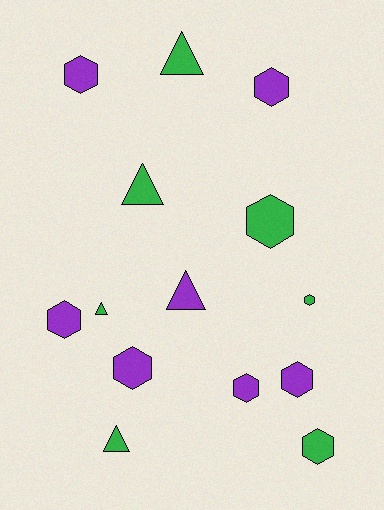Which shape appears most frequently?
Hexagon, with 9 objects.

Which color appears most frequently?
Green, with 7 objects.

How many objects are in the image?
There are 14 objects.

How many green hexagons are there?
There are 3 green hexagons.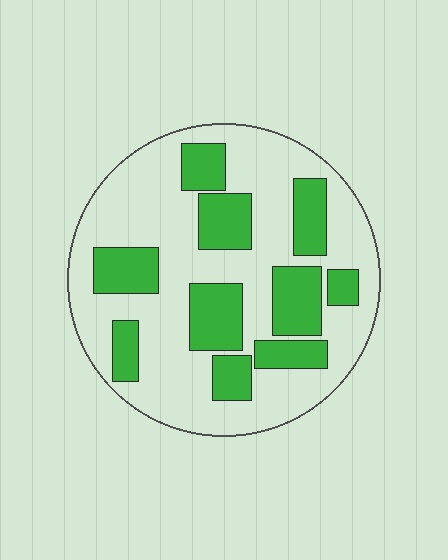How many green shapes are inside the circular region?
10.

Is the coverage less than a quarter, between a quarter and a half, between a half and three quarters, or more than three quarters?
Between a quarter and a half.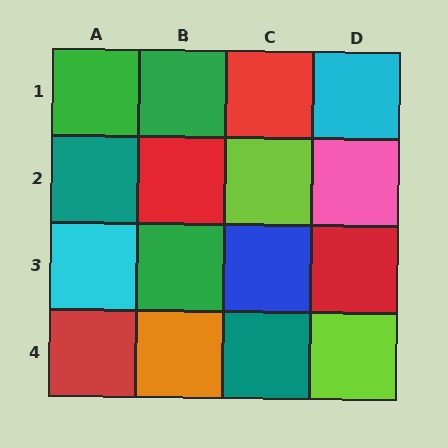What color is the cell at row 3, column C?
Blue.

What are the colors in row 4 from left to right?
Red, orange, teal, lime.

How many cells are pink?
1 cell is pink.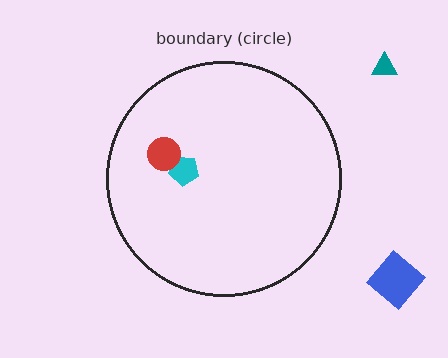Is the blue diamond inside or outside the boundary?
Outside.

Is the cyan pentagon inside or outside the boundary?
Inside.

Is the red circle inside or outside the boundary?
Inside.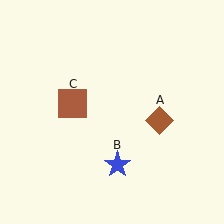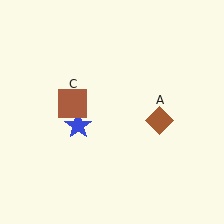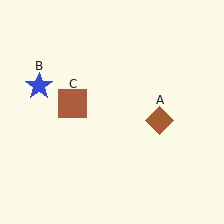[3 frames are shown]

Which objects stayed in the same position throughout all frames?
Brown diamond (object A) and brown square (object C) remained stationary.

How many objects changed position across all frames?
1 object changed position: blue star (object B).